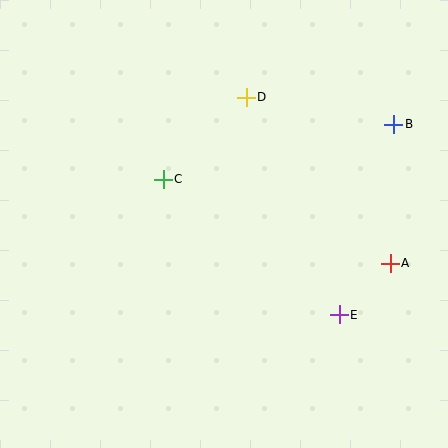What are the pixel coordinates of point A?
Point A is at (390, 263).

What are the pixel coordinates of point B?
Point B is at (394, 124).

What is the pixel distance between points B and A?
The distance between B and A is 139 pixels.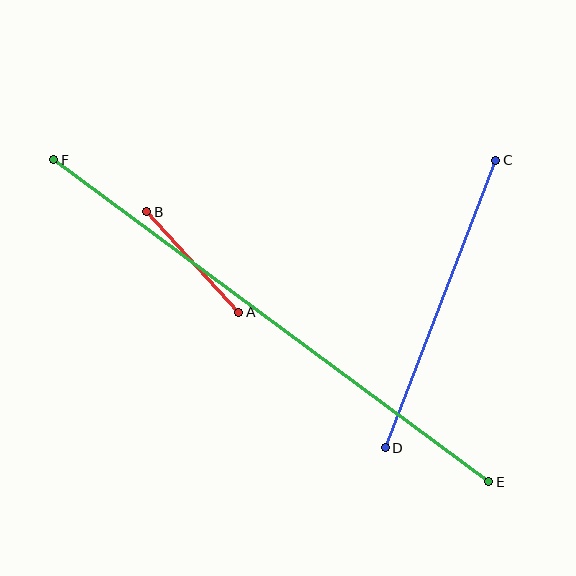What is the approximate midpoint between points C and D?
The midpoint is at approximately (440, 304) pixels.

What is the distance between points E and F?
The distance is approximately 541 pixels.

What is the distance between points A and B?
The distance is approximately 136 pixels.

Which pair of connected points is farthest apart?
Points E and F are farthest apart.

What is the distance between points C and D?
The distance is approximately 308 pixels.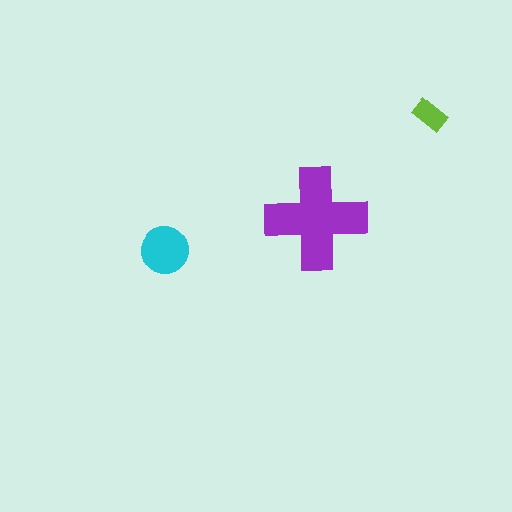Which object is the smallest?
The lime rectangle.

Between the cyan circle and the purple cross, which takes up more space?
The purple cross.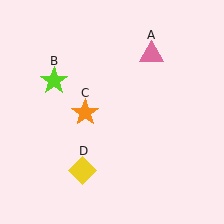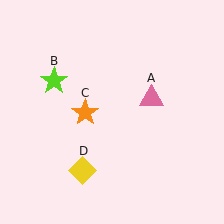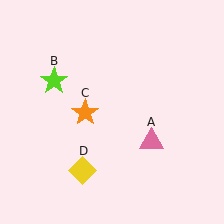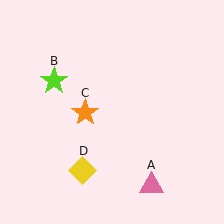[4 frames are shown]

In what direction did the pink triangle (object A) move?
The pink triangle (object A) moved down.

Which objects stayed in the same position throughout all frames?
Lime star (object B) and orange star (object C) and yellow diamond (object D) remained stationary.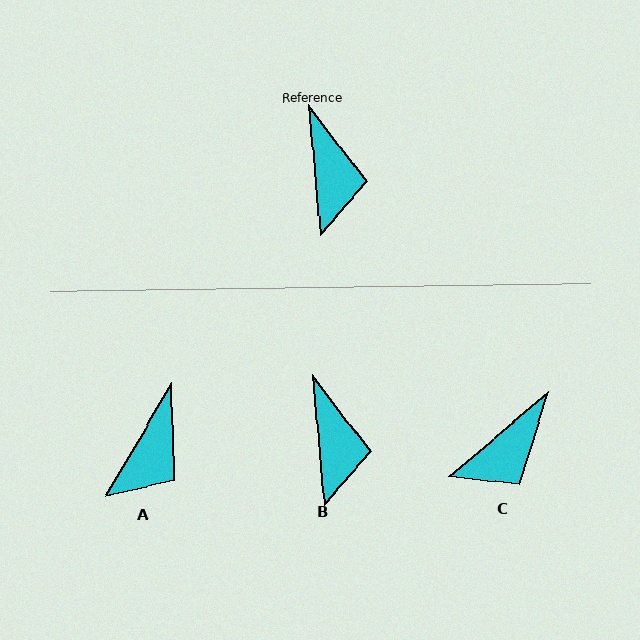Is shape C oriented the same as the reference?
No, it is off by about 55 degrees.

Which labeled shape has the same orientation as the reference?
B.